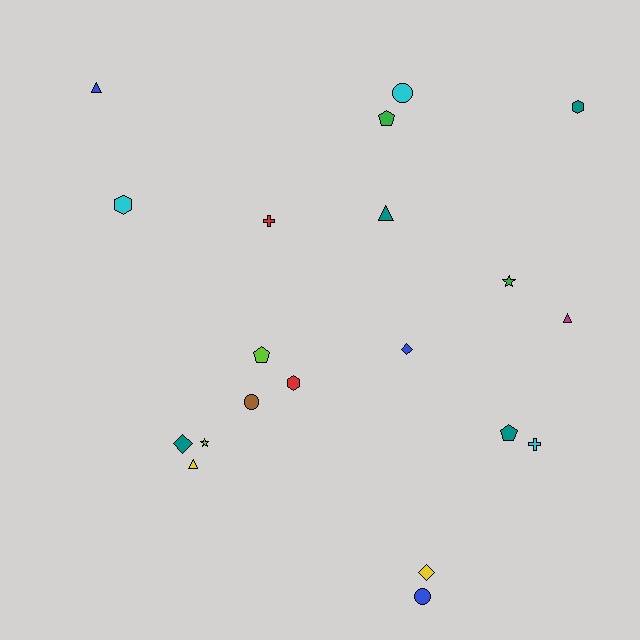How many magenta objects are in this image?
There is 1 magenta object.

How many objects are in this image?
There are 20 objects.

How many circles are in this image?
There are 3 circles.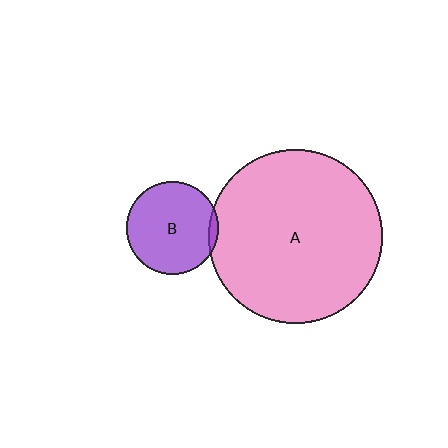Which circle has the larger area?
Circle A (pink).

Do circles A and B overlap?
Yes.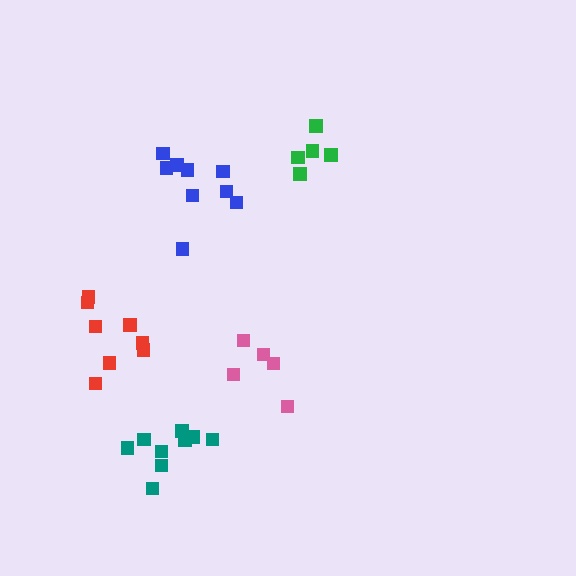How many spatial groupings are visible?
There are 5 spatial groupings.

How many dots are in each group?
Group 1: 9 dots, Group 2: 5 dots, Group 3: 9 dots, Group 4: 8 dots, Group 5: 5 dots (36 total).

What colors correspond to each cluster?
The clusters are colored: blue, green, teal, red, pink.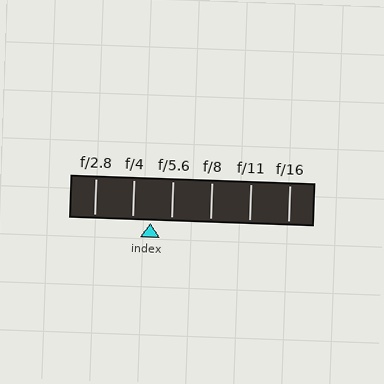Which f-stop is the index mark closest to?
The index mark is closest to f/4.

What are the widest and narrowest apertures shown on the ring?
The widest aperture shown is f/2.8 and the narrowest is f/16.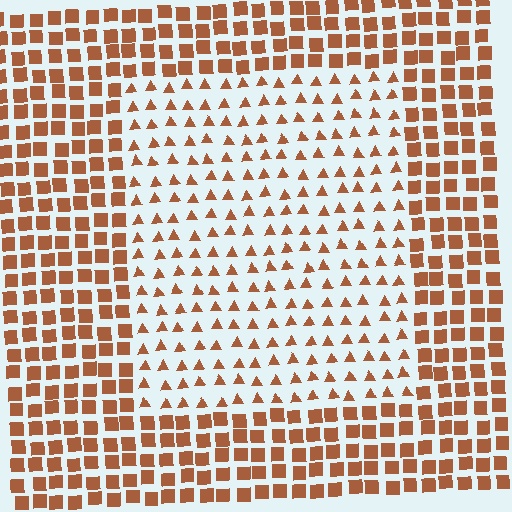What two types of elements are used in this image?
The image uses triangles inside the rectangle region and squares outside it.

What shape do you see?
I see a rectangle.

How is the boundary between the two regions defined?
The boundary is defined by a change in element shape: triangles inside vs. squares outside. All elements share the same color and spacing.